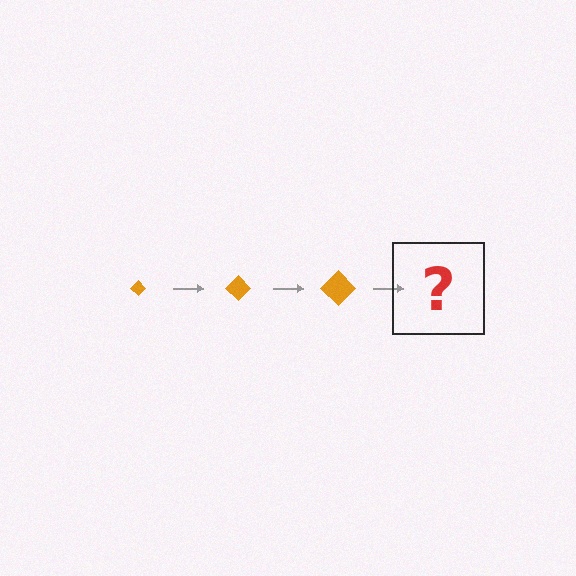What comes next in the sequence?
The next element should be an orange diamond, larger than the previous one.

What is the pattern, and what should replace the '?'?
The pattern is that the diamond gets progressively larger each step. The '?' should be an orange diamond, larger than the previous one.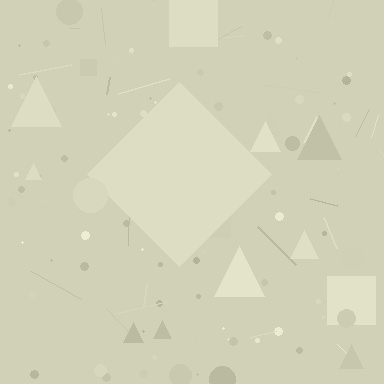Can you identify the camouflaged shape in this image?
The camouflaged shape is a diamond.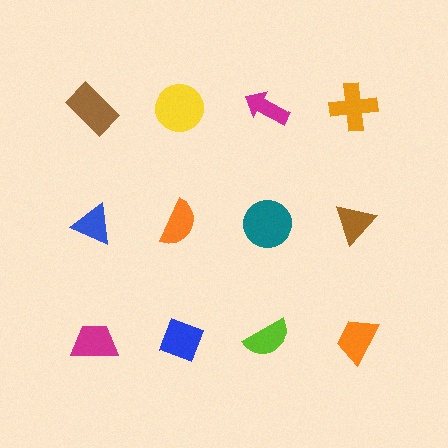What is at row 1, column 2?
A yellow circle.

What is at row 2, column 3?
A teal circle.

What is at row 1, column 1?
A brown rectangle.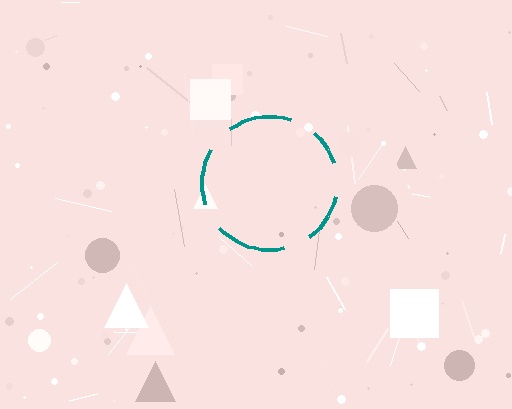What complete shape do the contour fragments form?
The contour fragments form a circle.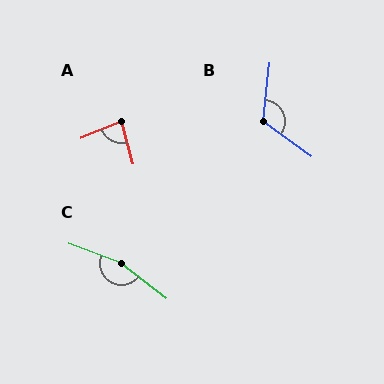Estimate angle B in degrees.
Approximately 119 degrees.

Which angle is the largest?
C, at approximately 162 degrees.